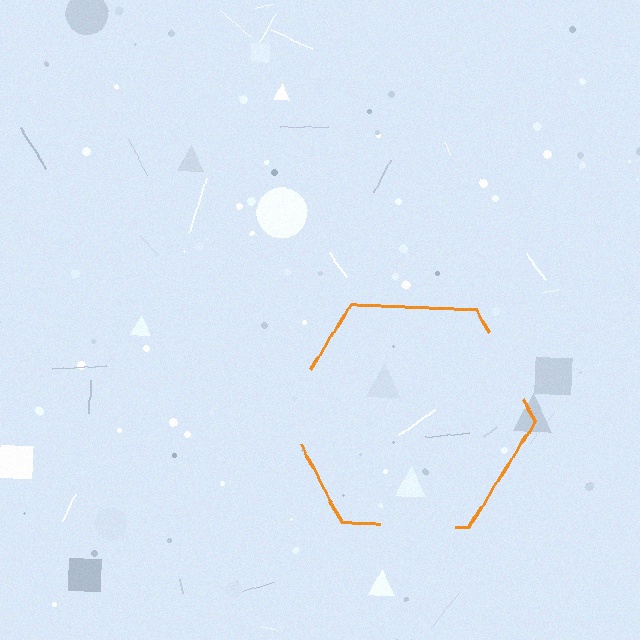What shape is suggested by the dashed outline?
The dashed outline suggests a hexagon.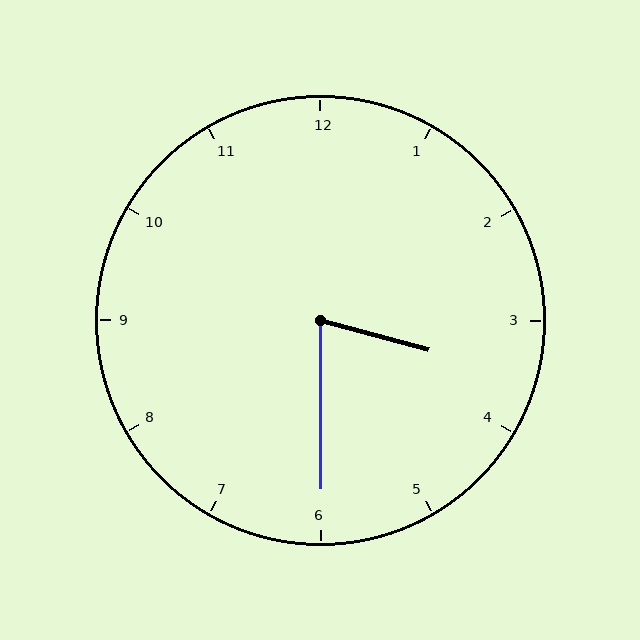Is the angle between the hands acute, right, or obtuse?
It is acute.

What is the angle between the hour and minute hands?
Approximately 75 degrees.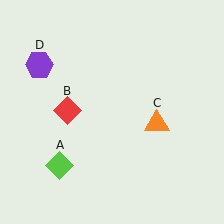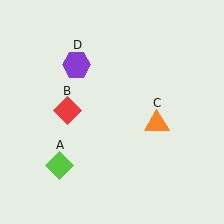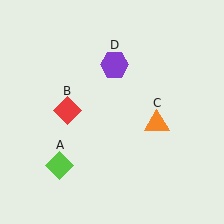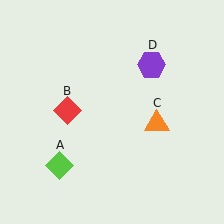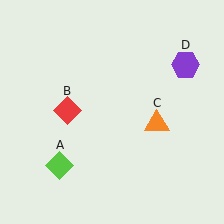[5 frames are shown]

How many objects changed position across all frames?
1 object changed position: purple hexagon (object D).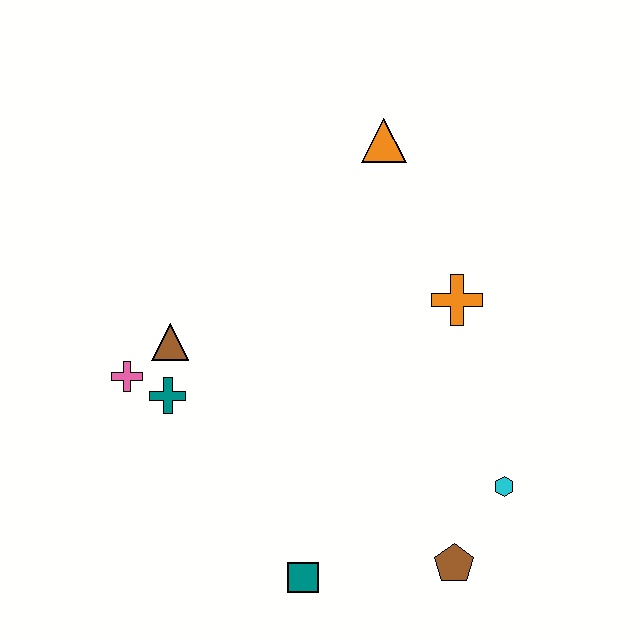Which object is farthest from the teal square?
The orange triangle is farthest from the teal square.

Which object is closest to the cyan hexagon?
The brown pentagon is closest to the cyan hexagon.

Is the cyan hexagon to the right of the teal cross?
Yes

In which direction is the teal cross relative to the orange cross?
The teal cross is to the left of the orange cross.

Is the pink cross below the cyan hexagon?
No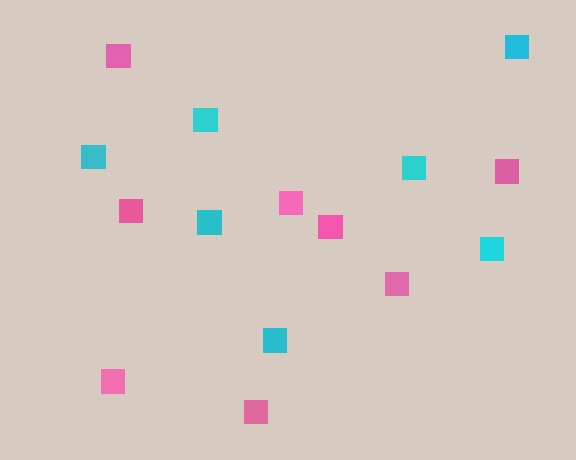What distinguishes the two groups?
There are 2 groups: one group of pink squares (8) and one group of cyan squares (7).